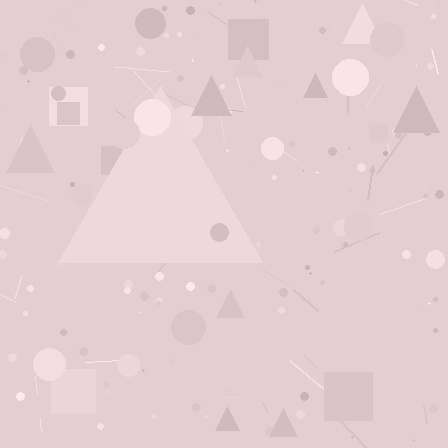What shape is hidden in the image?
A triangle is hidden in the image.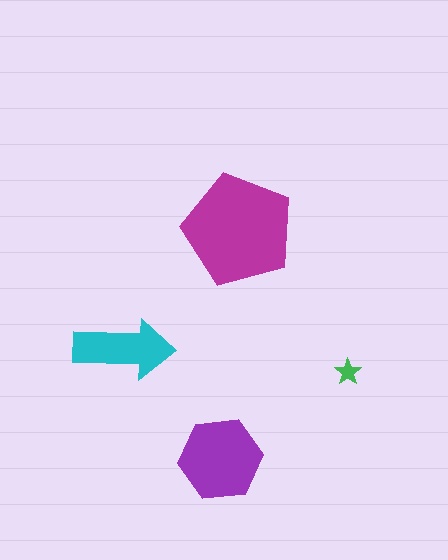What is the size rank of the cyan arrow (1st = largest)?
3rd.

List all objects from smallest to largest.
The green star, the cyan arrow, the purple hexagon, the magenta pentagon.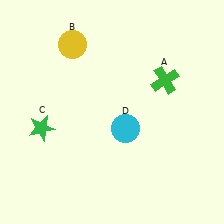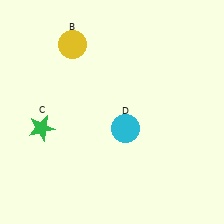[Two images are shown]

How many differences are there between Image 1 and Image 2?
There is 1 difference between the two images.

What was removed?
The green cross (A) was removed in Image 2.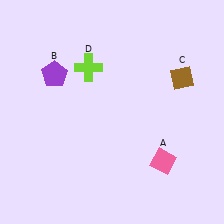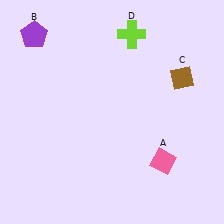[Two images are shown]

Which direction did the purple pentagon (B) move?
The purple pentagon (B) moved up.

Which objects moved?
The objects that moved are: the purple pentagon (B), the lime cross (D).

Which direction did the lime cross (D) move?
The lime cross (D) moved right.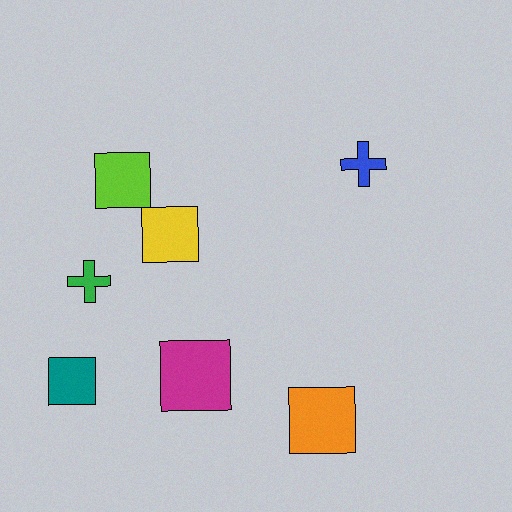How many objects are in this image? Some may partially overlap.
There are 7 objects.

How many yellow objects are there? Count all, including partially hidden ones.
There is 1 yellow object.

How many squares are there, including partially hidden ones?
There are 5 squares.